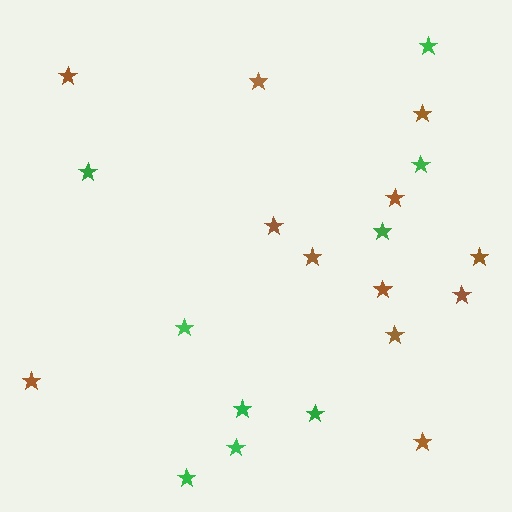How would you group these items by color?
There are 2 groups: one group of brown stars (12) and one group of green stars (9).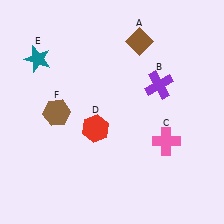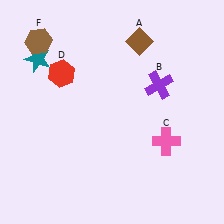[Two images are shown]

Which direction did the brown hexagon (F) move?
The brown hexagon (F) moved up.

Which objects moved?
The objects that moved are: the red hexagon (D), the brown hexagon (F).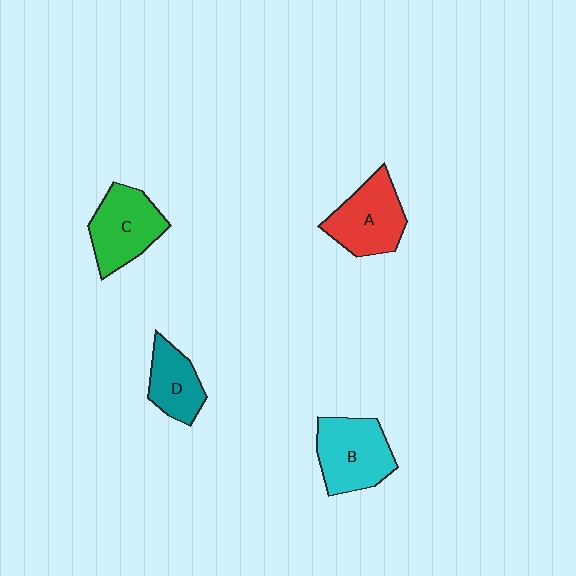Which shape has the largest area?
Shape B (cyan).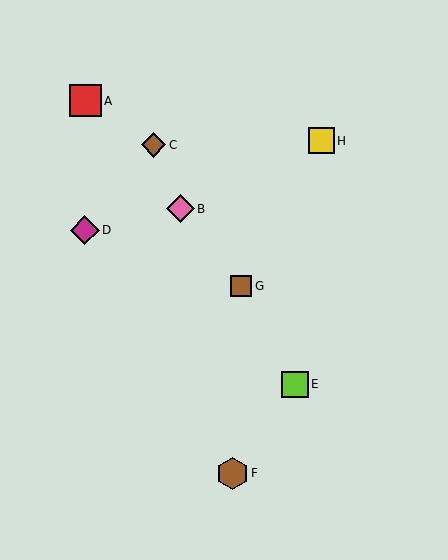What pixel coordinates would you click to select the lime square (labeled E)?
Click at (295, 384) to select the lime square E.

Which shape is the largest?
The red square (labeled A) is the largest.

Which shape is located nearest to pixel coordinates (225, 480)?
The brown hexagon (labeled F) at (233, 473) is nearest to that location.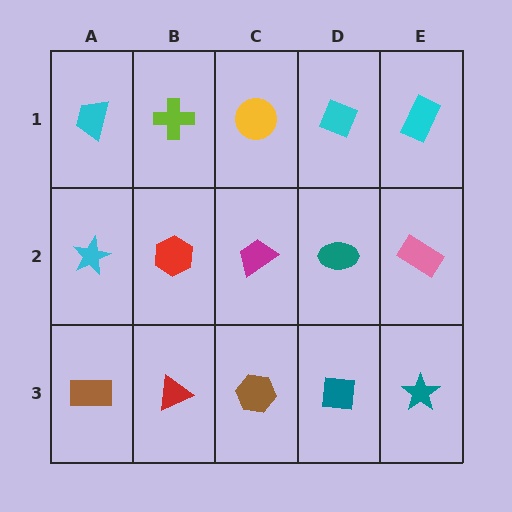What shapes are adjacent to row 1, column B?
A red hexagon (row 2, column B), a cyan trapezoid (row 1, column A), a yellow circle (row 1, column C).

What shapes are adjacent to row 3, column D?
A teal ellipse (row 2, column D), a brown hexagon (row 3, column C), a teal star (row 3, column E).